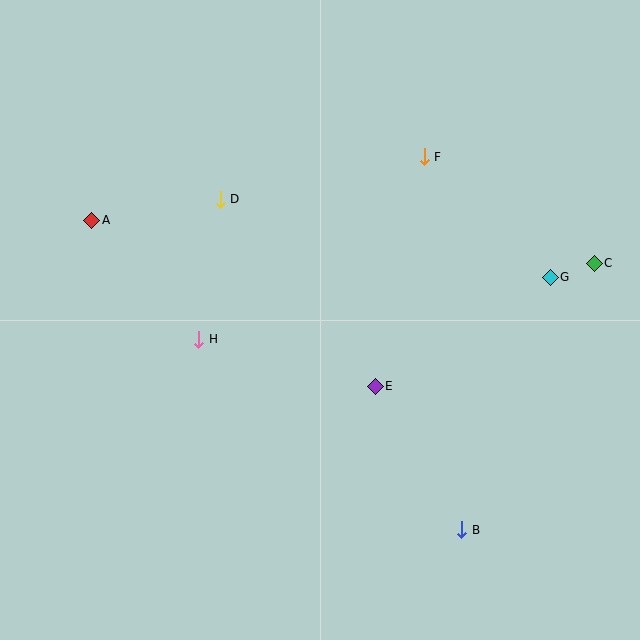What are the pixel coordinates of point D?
Point D is at (220, 199).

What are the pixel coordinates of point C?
Point C is at (594, 263).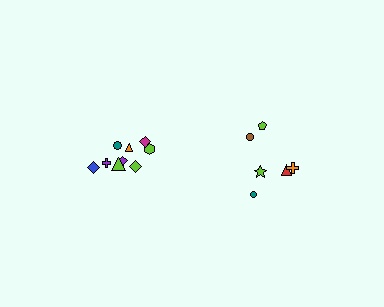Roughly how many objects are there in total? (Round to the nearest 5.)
Roughly 15 objects in total.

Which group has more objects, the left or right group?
The left group.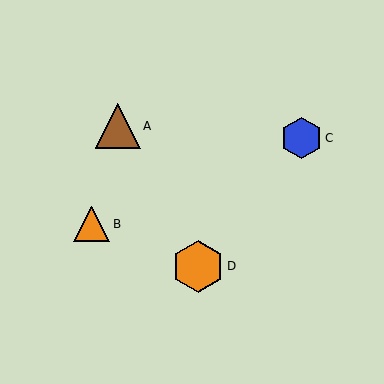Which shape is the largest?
The orange hexagon (labeled D) is the largest.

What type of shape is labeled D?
Shape D is an orange hexagon.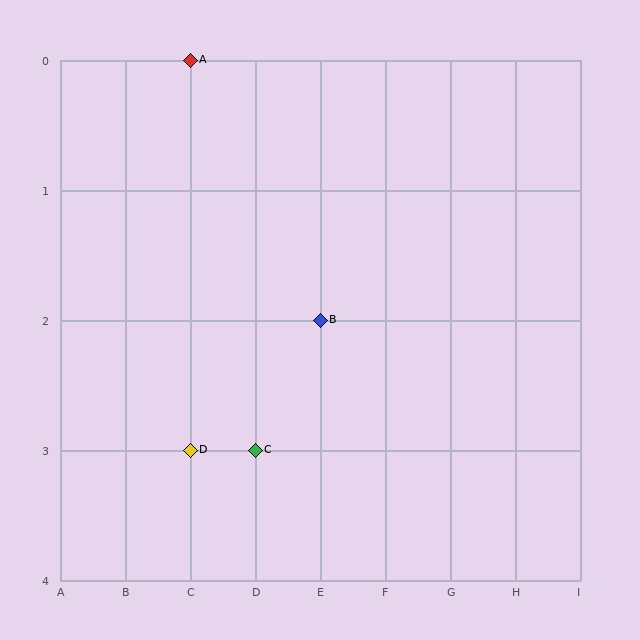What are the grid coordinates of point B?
Point B is at grid coordinates (E, 2).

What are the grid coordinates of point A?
Point A is at grid coordinates (C, 0).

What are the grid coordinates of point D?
Point D is at grid coordinates (C, 3).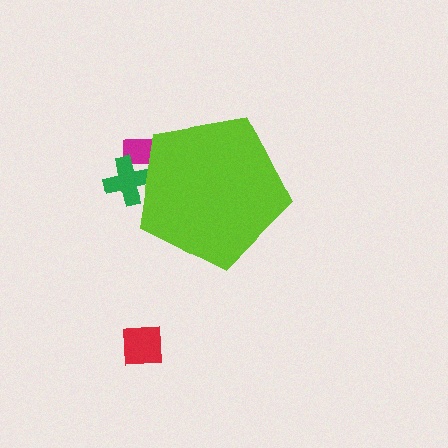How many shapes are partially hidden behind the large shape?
2 shapes are partially hidden.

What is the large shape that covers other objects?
A lime pentagon.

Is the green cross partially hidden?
Yes, the green cross is partially hidden behind the lime pentagon.